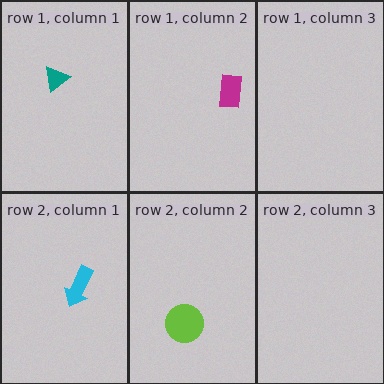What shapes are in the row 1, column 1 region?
The teal triangle.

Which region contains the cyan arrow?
The row 2, column 1 region.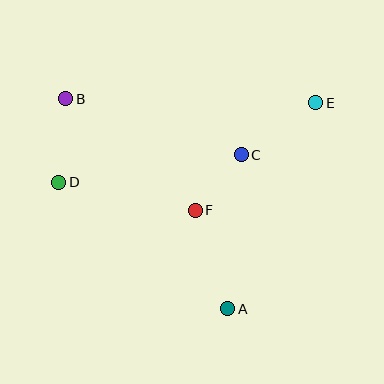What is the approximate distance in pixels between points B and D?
The distance between B and D is approximately 84 pixels.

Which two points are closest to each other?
Points C and F are closest to each other.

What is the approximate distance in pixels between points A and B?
The distance between A and B is approximately 265 pixels.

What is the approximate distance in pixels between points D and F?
The distance between D and F is approximately 139 pixels.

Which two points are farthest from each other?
Points D and E are farthest from each other.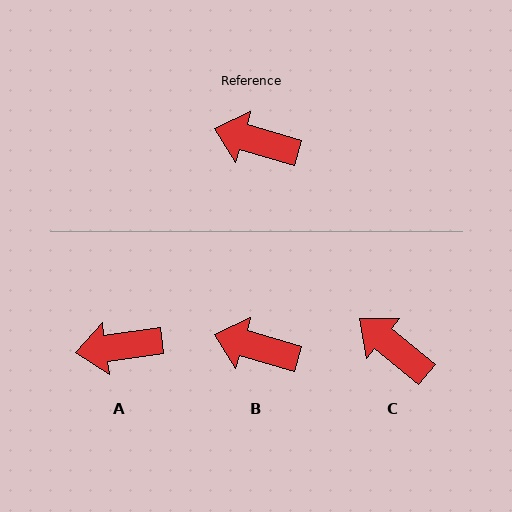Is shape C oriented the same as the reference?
No, it is off by about 23 degrees.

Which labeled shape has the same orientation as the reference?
B.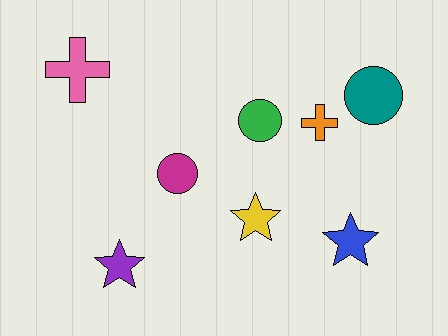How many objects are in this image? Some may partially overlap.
There are 8 objects.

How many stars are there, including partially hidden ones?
There are 3 stars.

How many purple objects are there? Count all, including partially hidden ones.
There is 1 purple object.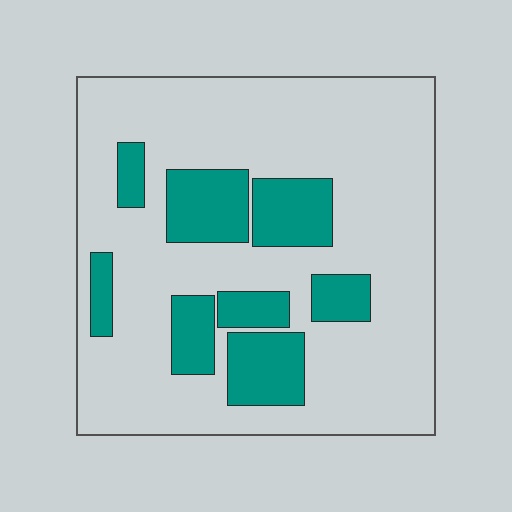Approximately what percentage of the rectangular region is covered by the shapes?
Approximately 25%.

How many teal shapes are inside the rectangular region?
8.